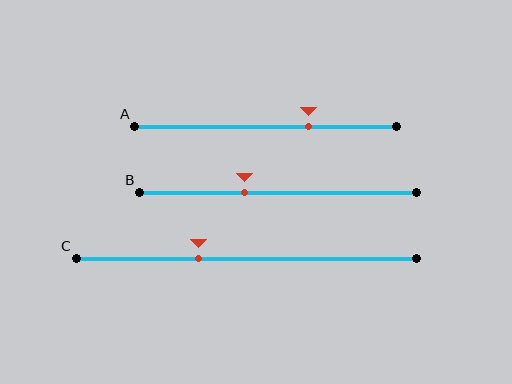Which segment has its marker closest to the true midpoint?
Segment B has its marker closest to the true midpoint.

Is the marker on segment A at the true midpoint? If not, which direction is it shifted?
No, the marker on segment A is shifted to the right by about 16% of the segment length.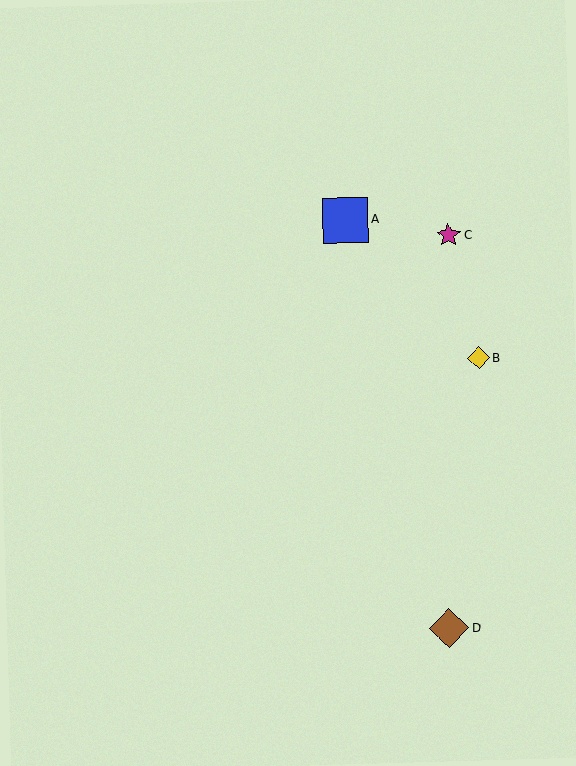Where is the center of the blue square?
The center of the blue square is at (345, 220).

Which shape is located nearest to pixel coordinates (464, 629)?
The brown diamond (labeled D) at (449, 628) is nearest to that location.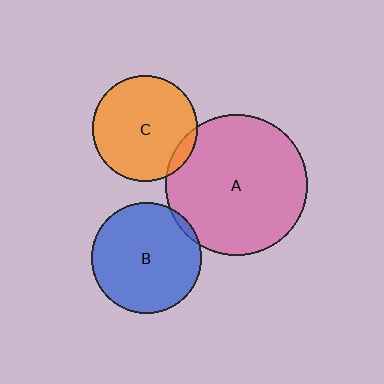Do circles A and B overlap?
Yes.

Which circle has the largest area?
Circle A (pink).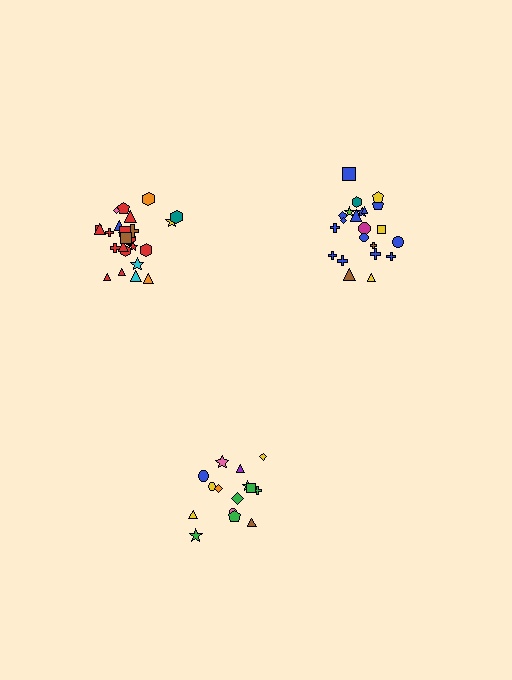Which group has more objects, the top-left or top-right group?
The top-left group.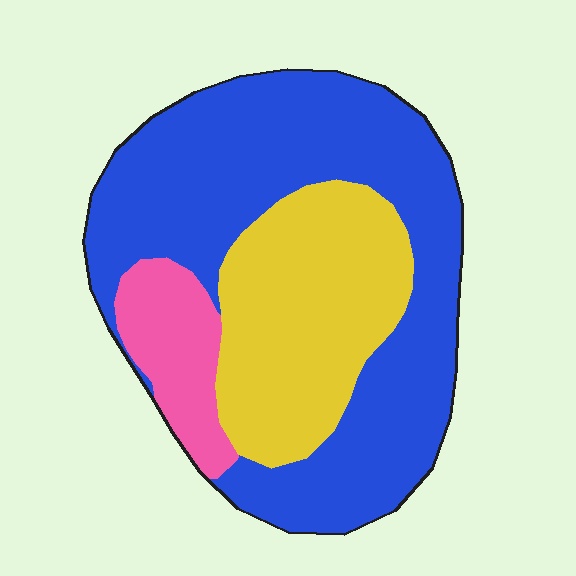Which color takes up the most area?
Blue, at roughly 60%.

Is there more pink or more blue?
Blue.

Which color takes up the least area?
Pink, at roughly 10%.